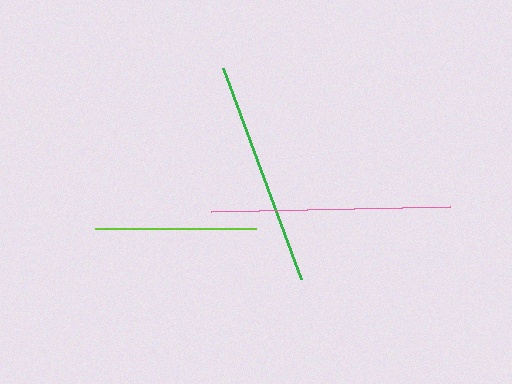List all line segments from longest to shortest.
From longest to shortest: pink, green, lime.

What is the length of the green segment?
The green segment is approximately 225 pixels long.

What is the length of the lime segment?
The lime segment is approximately 161 pixels long.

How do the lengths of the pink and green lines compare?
The pink and green lines are approximately the same length.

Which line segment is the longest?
The pink line is the longest at approximately 240 pixels.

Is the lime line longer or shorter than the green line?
The green line is longer than the lime line.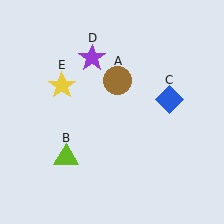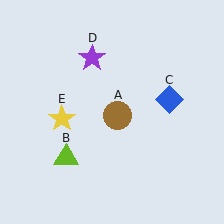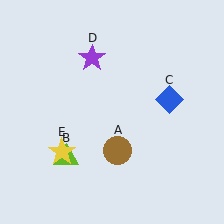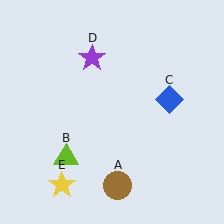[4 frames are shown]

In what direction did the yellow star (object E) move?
The yellow star (object E) moved down.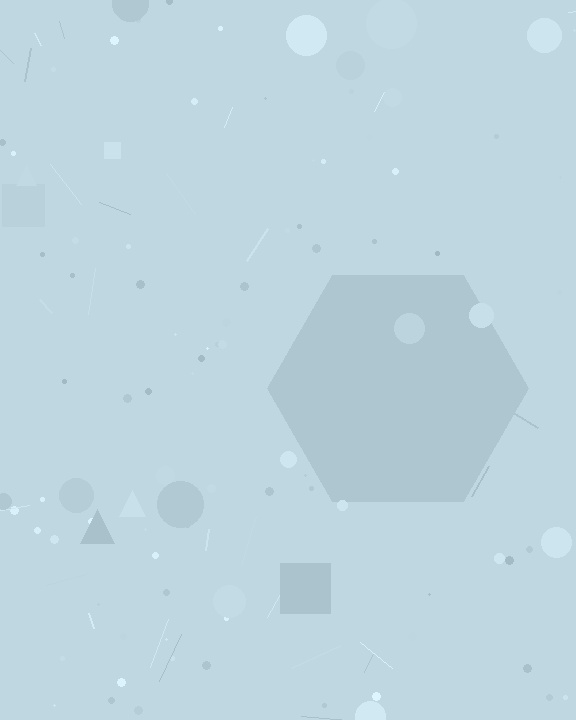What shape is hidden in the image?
A hexagon is hidden in the image.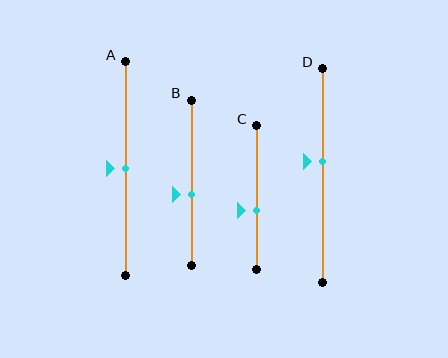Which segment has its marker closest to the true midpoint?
Segment A has its marker closest to the true midpoint.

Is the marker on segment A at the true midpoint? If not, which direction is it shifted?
Yes, the marker on segment A is at the true midpoint.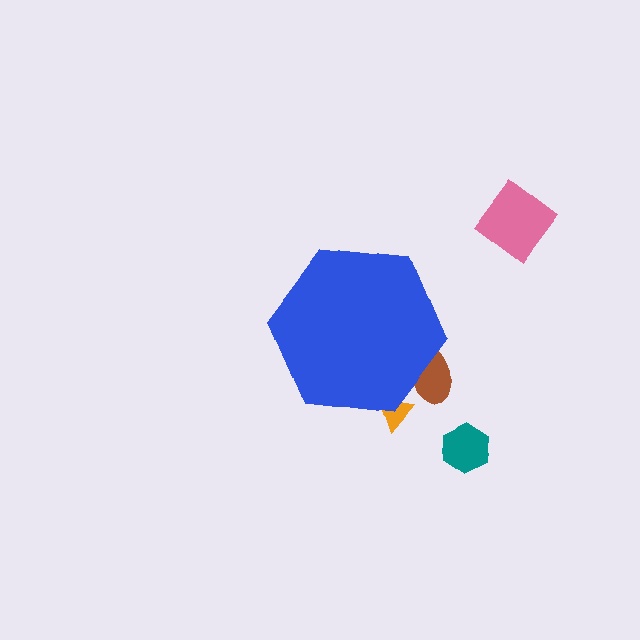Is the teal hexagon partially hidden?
No, the teal hexagon is fully visible.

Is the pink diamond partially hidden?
No, the pink diamond is fully visible.